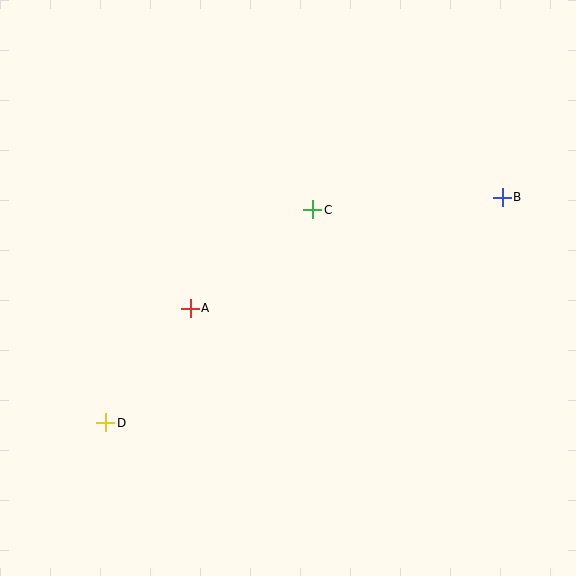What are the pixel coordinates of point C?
Point C is at (312, 210).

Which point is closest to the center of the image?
Point C at (312, 210) is closest to the center.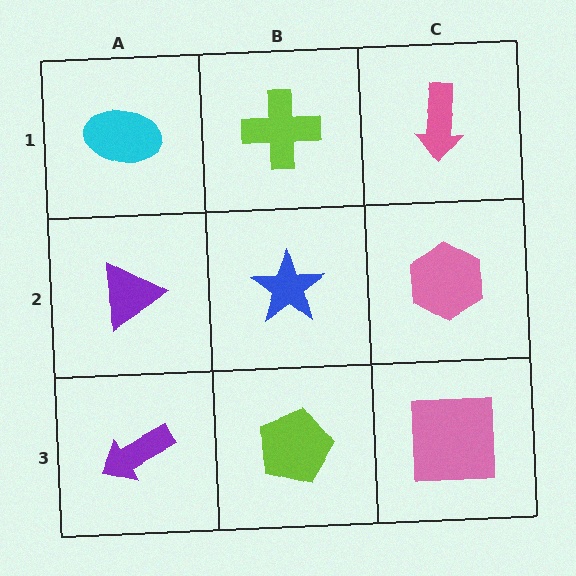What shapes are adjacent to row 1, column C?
A pink hexagon (row 2, column C), a lime cross (row 1, column B).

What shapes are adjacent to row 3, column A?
A purple triangle (row 2, column A), a lime pentagon (row 3, column B).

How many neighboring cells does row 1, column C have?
2.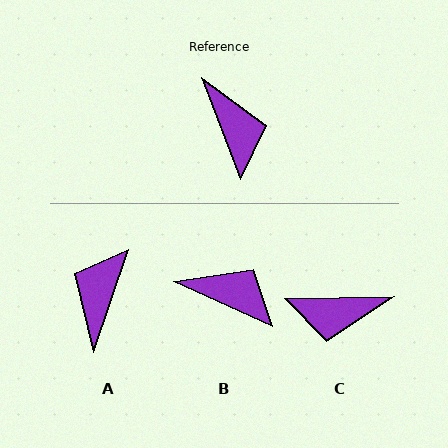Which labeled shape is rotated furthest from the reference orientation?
A, about 141 degrees away.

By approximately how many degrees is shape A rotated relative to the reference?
Approximately 141 degrees counter-clockwise.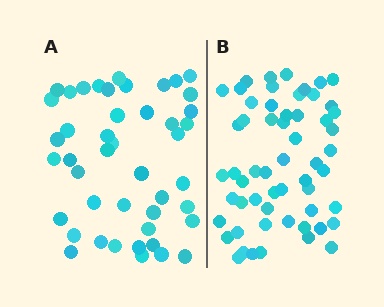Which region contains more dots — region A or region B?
Region B (the right region) has more dots.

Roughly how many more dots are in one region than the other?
Region B has roughly 12 or so more dots than region A.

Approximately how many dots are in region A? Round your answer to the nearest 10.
About 40 dots. (The exact count is 45, which rounds to 40.)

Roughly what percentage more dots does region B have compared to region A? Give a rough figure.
About 25% more.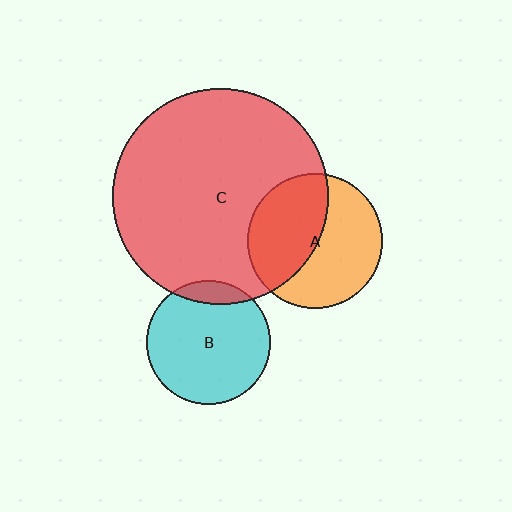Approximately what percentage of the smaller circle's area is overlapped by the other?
Approximately 45%.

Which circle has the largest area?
Circle C (red).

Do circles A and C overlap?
Yes.